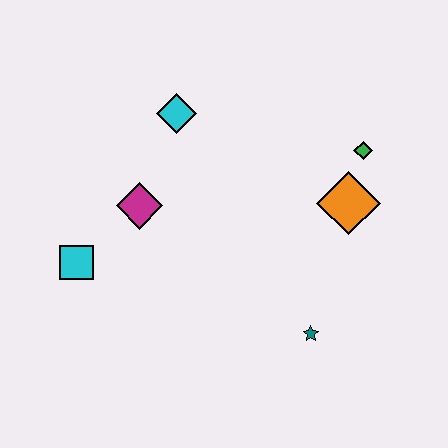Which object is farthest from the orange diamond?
The cyan square is farthest from the orange diamond.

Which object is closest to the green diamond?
The orange diamond is closest to the green diamond.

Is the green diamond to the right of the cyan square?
Yes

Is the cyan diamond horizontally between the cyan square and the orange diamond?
Yes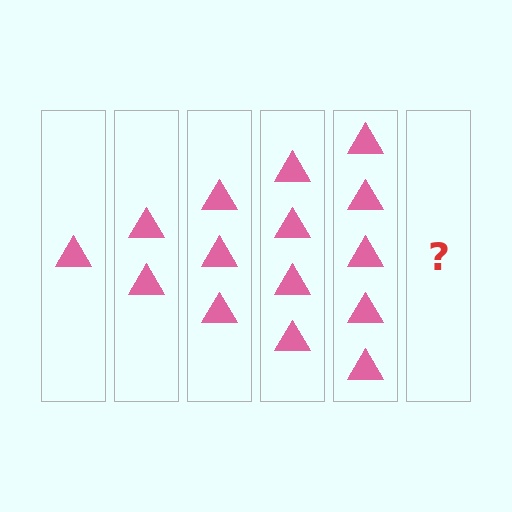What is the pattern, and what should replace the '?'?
The pattern is that each step adds one more triangle. The '?' should be 6 triangles.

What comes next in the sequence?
The next element should be 6 triangles.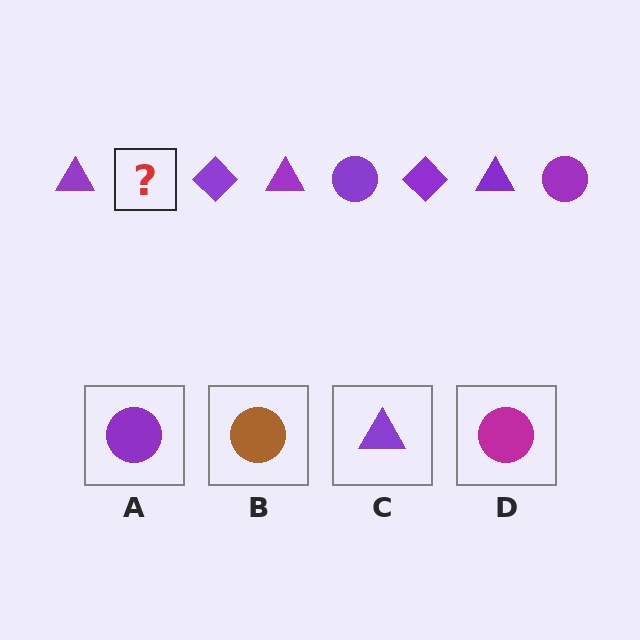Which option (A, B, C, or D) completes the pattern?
A.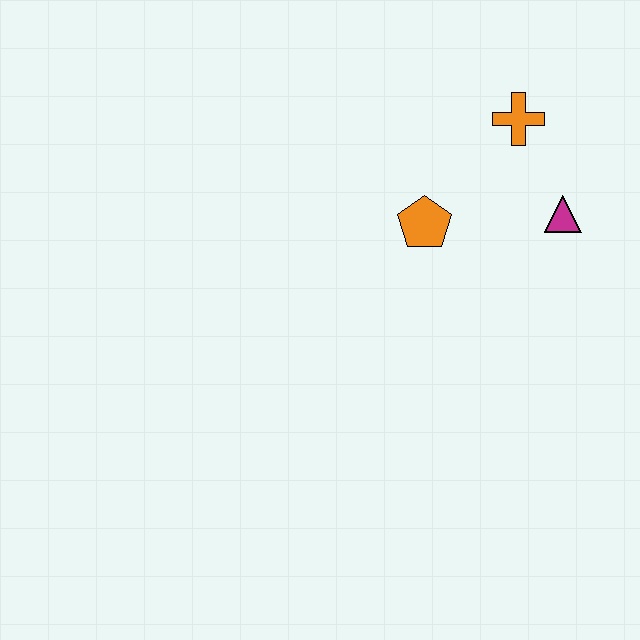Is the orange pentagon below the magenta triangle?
Yes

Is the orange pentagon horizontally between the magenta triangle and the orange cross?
No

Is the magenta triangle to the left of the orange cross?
No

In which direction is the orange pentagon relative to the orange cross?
The orange pentagon is below the orange cross.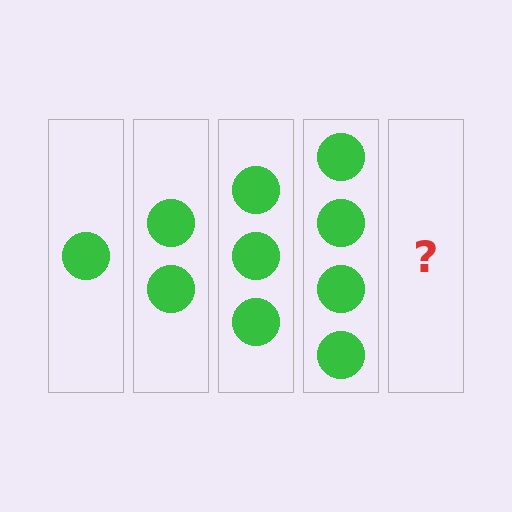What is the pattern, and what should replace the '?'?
The pattern is that each step adds one more circle. The '?' should be 5 circles.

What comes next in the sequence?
The next element should be 5 circles.